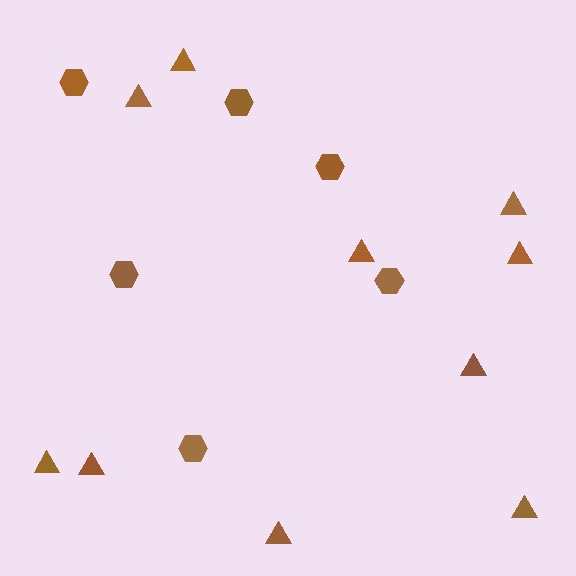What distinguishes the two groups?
There are 2 groups: one group of hexagons (6) and one group of triangles (10).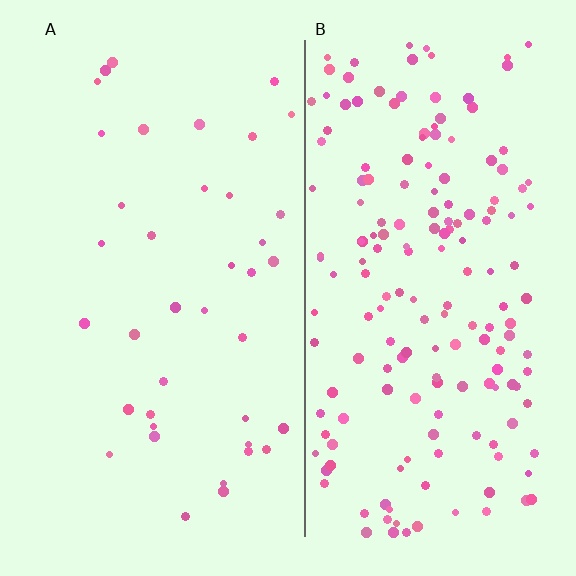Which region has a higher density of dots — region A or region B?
B (the right).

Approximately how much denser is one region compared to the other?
Approximately 4.6× — region B over region A.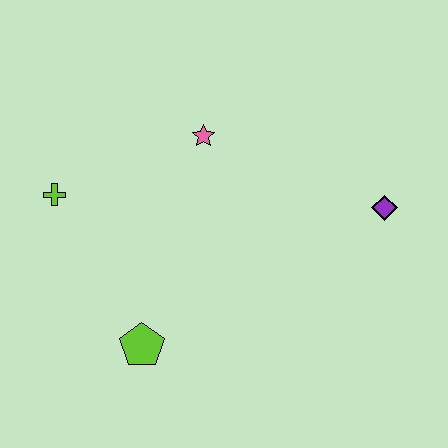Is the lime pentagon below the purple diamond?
Yes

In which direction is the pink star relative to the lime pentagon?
The pink star is above the lime pentagon.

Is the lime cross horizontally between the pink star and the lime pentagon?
No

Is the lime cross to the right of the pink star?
No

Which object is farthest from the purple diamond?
The lime cross is farthest from the purple diamond.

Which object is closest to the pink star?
The lime cross is closest to the pink star.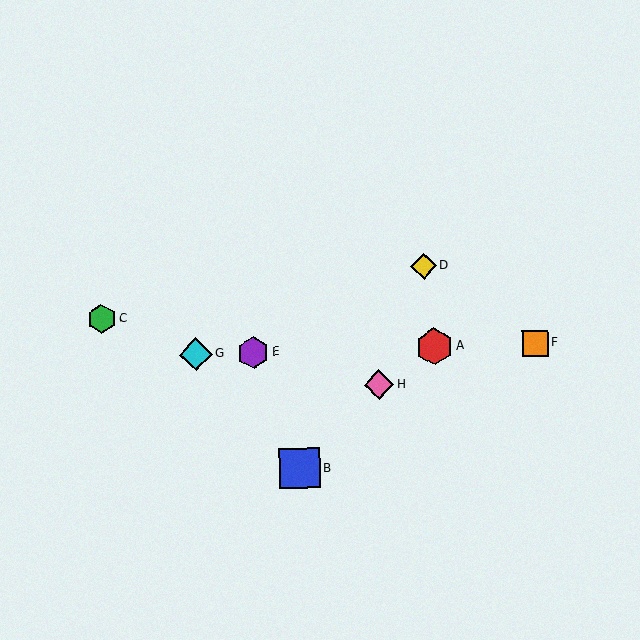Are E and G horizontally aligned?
Yes, both are at y≈352.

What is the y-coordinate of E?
Object E is at y≈352.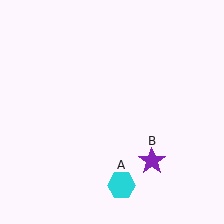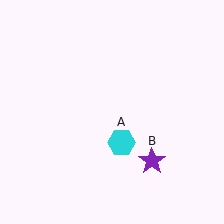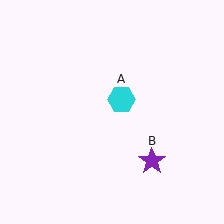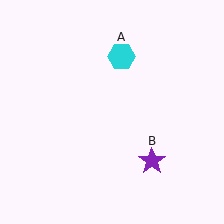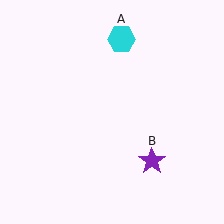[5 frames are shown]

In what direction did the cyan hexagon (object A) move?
The cyan hexagon (object A) moved up.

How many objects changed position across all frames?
1 object changed position: cyan hexagon (object A).